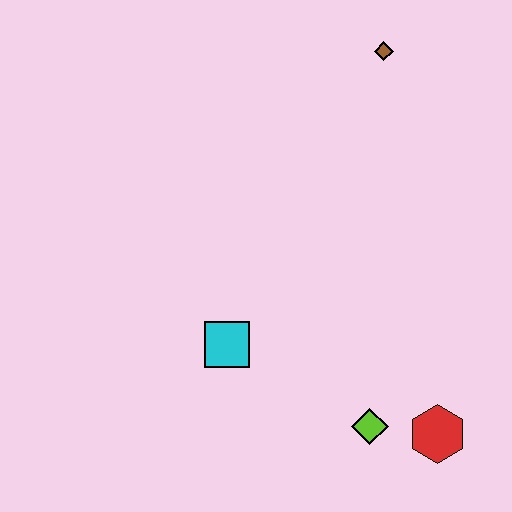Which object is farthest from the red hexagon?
The brown diamond is farthest from the red hexagon.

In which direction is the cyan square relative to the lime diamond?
The cyan square is to the left of the lime diamond.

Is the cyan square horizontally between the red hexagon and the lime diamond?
No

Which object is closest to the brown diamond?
The cyan square is closest to the brown diamond.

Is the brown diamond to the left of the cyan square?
No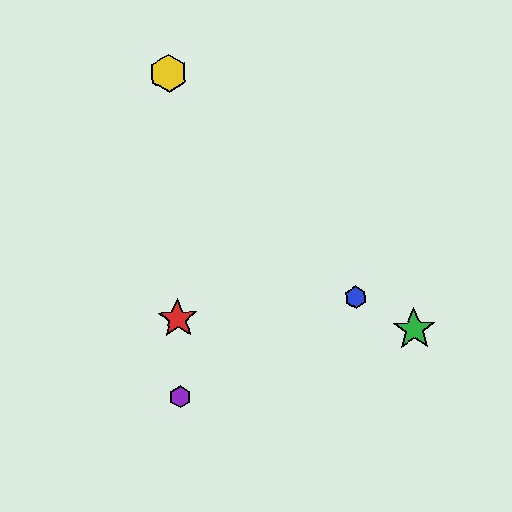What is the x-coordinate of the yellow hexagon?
The yellow hexagon is at x≈169.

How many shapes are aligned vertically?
3 shapes (the red star, the yellow hexagon, the purple hexagon) are aligned vertically.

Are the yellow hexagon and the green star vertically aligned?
No, the yellow hexagon is at x≈169 and the green star is at x≈414.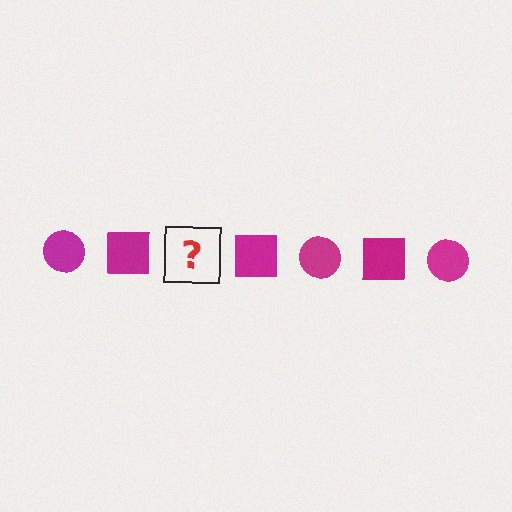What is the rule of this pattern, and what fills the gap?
The rule is that the pattern cycles through circle, square shapes in magenta. The gap should be filled with a magenta circle.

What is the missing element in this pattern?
The missing element is a magenta circle.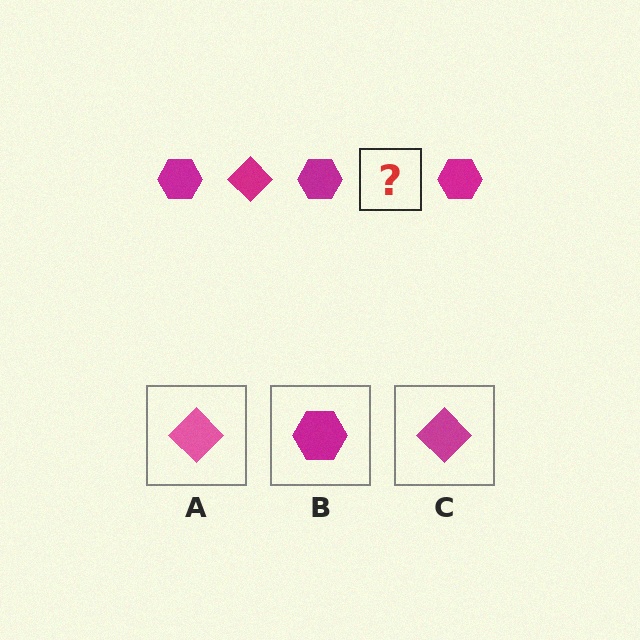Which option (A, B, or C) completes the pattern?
C.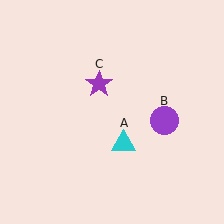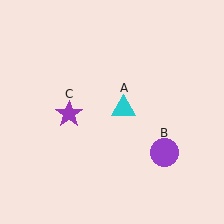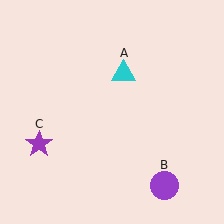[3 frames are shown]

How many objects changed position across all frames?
3 objects changed position: cyan triangle (object A), purple circle (object B), purple star (object C).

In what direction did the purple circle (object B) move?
The purple circle (object B) moved down.